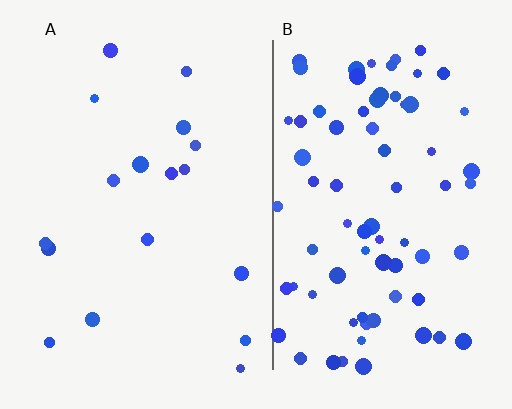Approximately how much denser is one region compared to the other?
Approximately 4.3× — region B over region A.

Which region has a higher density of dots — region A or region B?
B (the right).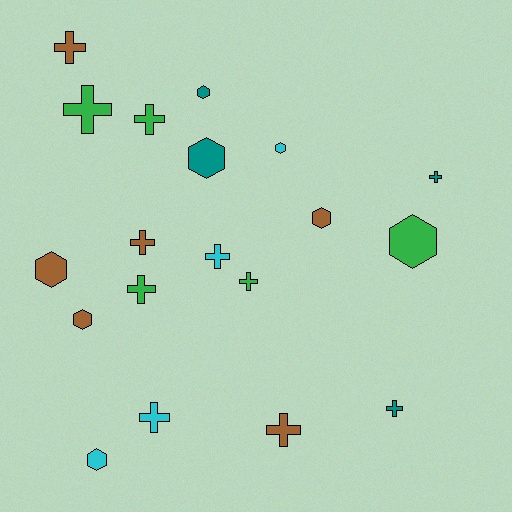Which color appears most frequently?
Brown, with 6 objects.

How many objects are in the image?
There are 19 objects.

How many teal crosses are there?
There are 2 teal crosses.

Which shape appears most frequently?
Cross, with 11 objects.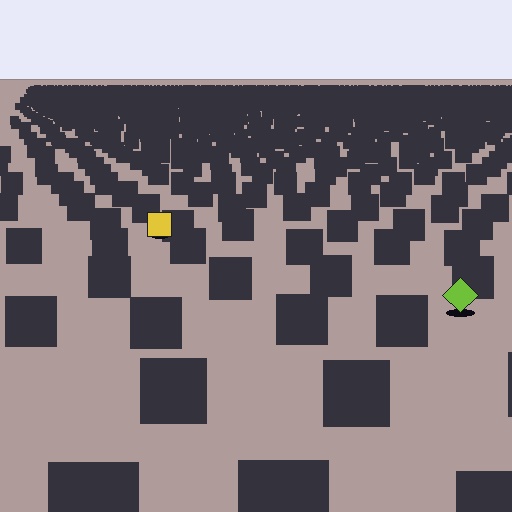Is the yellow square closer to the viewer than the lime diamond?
No. The lime diamond is closer — you can tell from the texture gradient: the ground texture is coarser near it.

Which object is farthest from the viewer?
The yellow square is farthest from the viewer. It appears smaller and the ground texture around it is denser.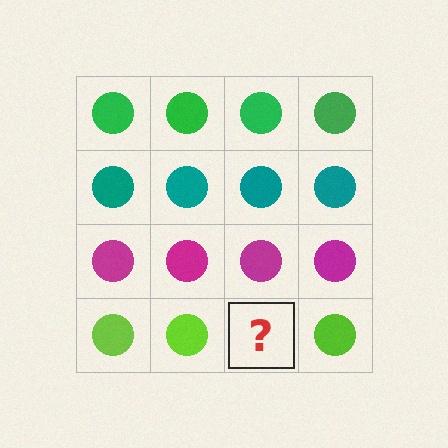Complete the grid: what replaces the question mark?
The question mark should be replaced with a lime circle.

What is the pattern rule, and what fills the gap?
The rule is that each row has a consistent color. The gap should be filled with a lime circle.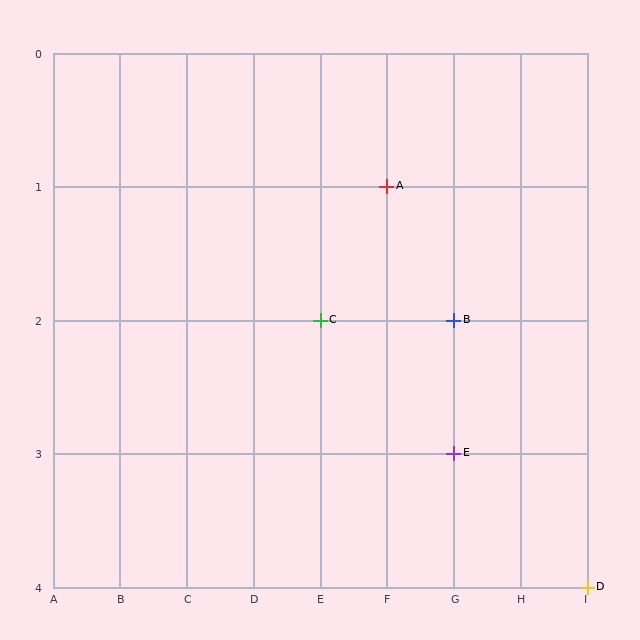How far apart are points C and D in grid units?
Points C and D are 4 columns and 2 rows apart (about 4.5 grid units diagonally).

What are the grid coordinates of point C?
Point C is at grid coordinates (E, 2).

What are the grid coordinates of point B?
Point B is at grid coordinates (G, 2).